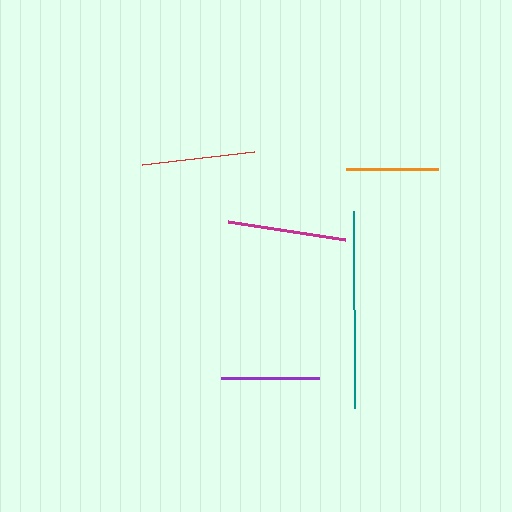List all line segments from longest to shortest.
From longest to shortest: teal, magenta, red, purple, orange.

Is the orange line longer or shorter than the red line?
The red line is longer than the orange line.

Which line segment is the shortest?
The orange line is the shortest at approximately 92 pixels.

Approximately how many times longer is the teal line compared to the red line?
The teal line is approximately 1.7 times the length of the red line.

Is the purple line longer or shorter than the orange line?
The purple line is longer than the orange line.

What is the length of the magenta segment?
The magenta segment is approximately 119 pixels long.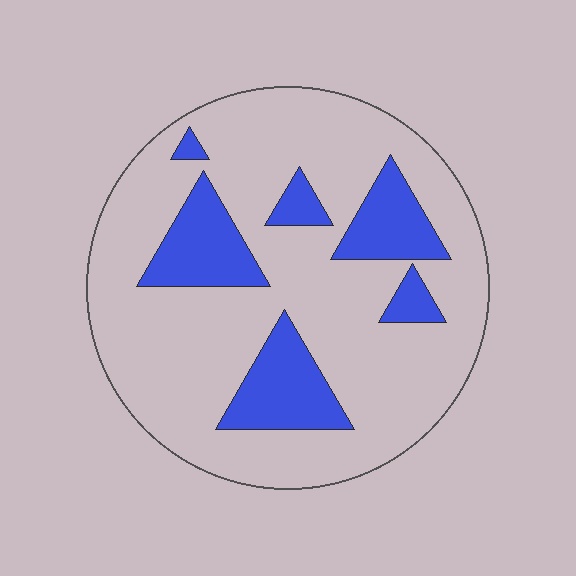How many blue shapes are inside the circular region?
6.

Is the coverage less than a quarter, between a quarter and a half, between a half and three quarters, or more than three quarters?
Less than a quarter.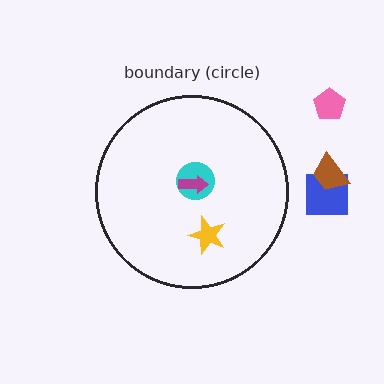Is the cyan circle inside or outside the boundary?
Inside.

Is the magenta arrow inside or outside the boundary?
Inside.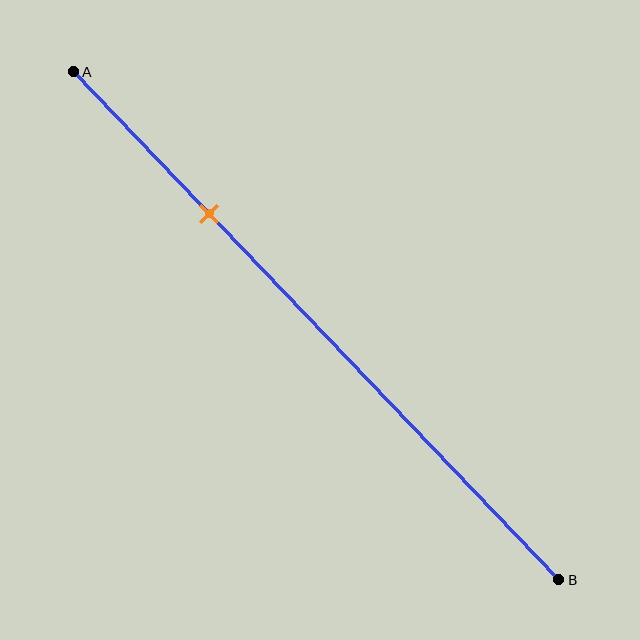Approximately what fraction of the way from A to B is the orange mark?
The orange mark is approximately 30% of the way from A to B.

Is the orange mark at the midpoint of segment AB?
No, the mark is at about 30% from A, not at the 50% midpoint.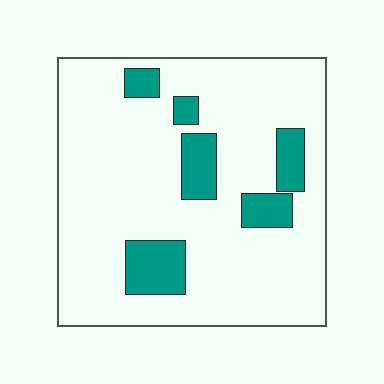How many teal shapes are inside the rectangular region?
6.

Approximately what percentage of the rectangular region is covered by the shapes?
Approximately 15%.